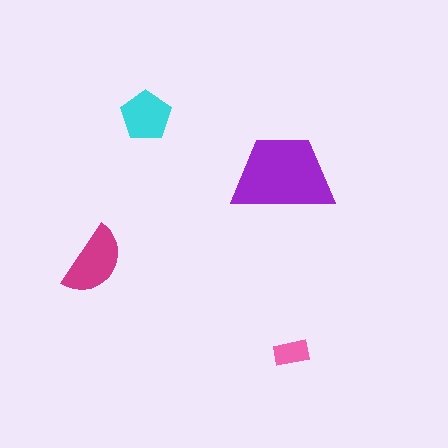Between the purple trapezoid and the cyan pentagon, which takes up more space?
The purple trapezoid.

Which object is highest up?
The cyan pentagon is topmost.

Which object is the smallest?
The pink rectangle.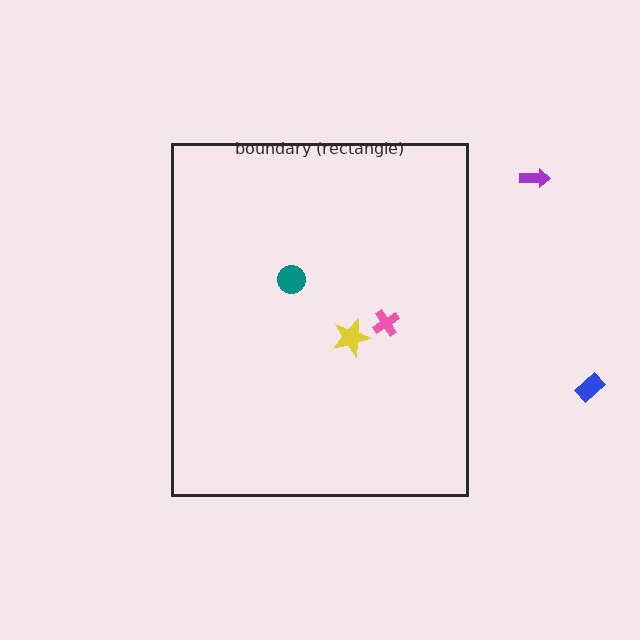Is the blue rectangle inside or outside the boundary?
Outside.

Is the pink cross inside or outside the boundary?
Inside.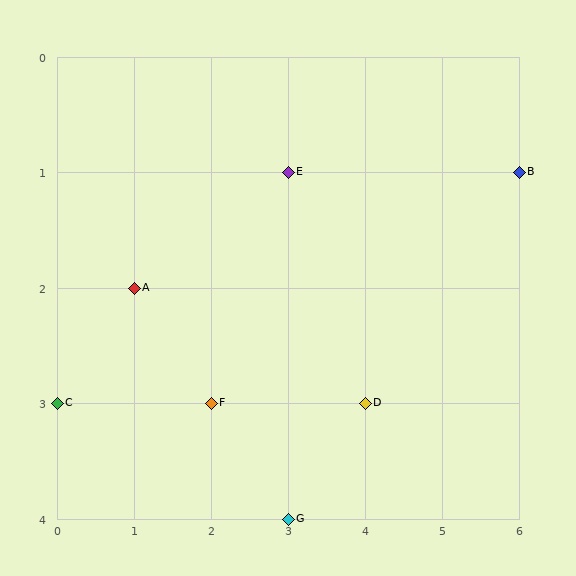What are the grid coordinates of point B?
Point B is at grid coordinates (6, 1).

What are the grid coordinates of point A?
Point A is at grid coordinates (1, 2).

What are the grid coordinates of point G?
Point G is at grid coordinates (3, 4).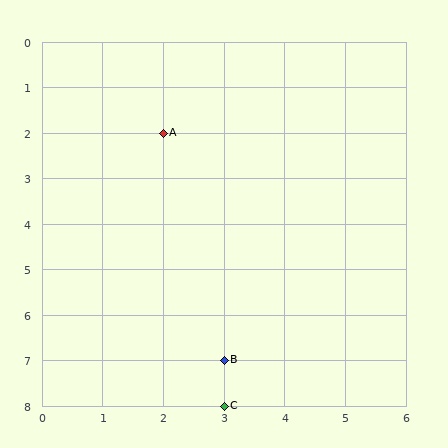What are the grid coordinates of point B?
Point B is at grid coordinates (3, 7).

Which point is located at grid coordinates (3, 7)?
Point B is at (3, 7).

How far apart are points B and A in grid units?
Points B and A are 1 column and 5 rows apart (about 5.1 grid units diagonally).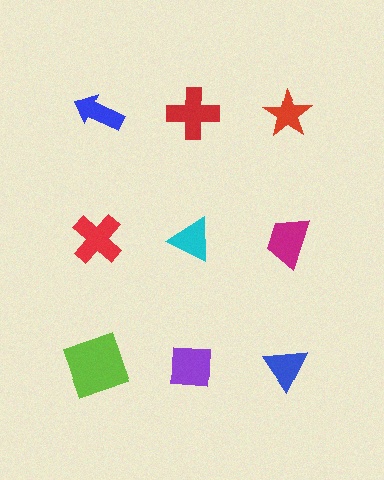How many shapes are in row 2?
3 shapes.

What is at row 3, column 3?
A blue triangle.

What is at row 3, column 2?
A purple square.